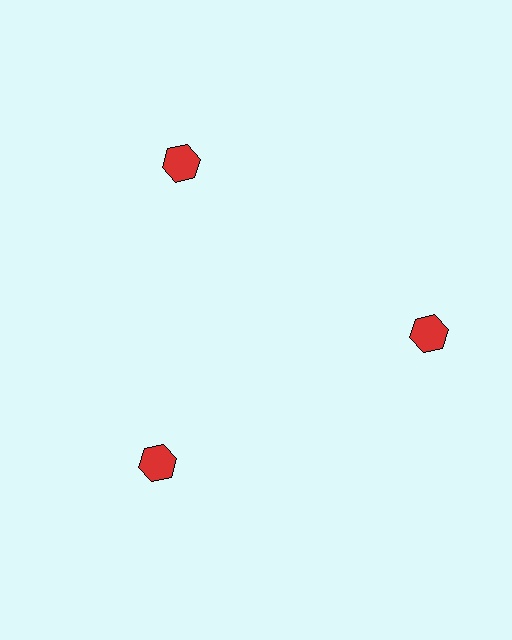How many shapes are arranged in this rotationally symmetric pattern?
There are 3 shapes, arranged in 3 groups of 1.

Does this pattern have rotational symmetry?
Yes, this pattern has 3-fold rotational symmetry. It looks the same after rotating 120 degrees around the center.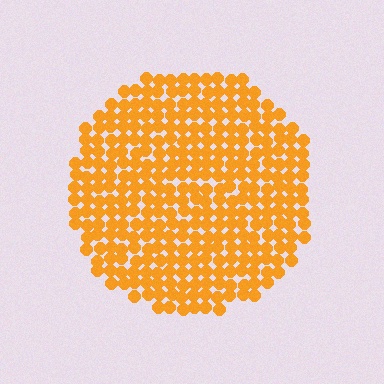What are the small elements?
The small elements are circles.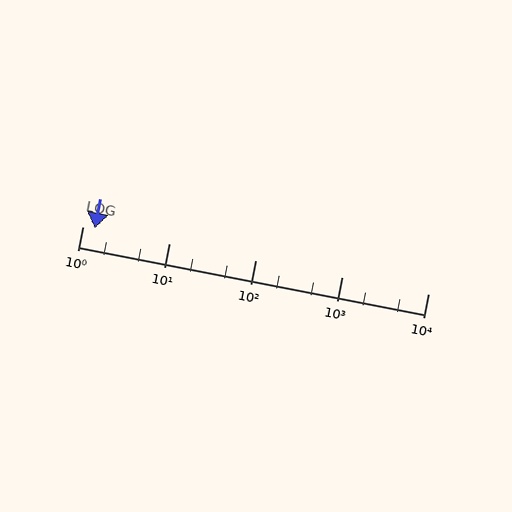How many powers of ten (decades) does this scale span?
The scale spans 4 decades, from 1 to 10000.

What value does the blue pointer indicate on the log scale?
The pointer indicates approximately 1.4.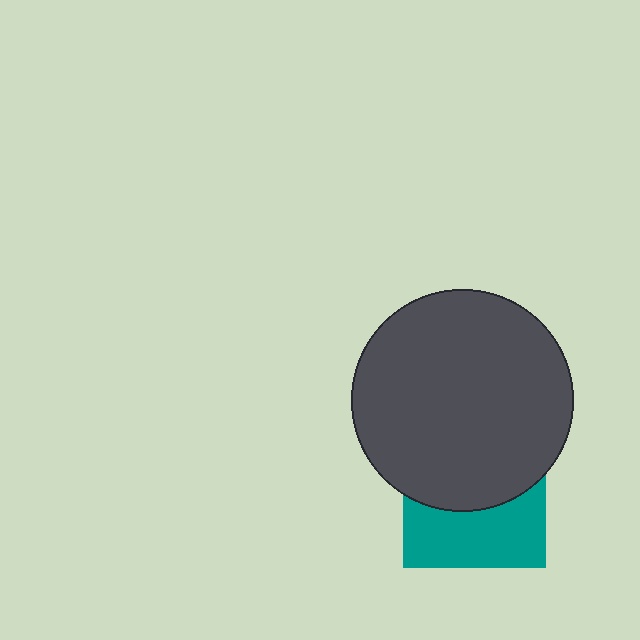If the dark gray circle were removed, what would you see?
You would see the complete teal square.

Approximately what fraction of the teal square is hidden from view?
Roughly 55% of the teal square is hidden behind the dark gray circle.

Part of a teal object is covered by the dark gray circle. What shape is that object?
It is a square.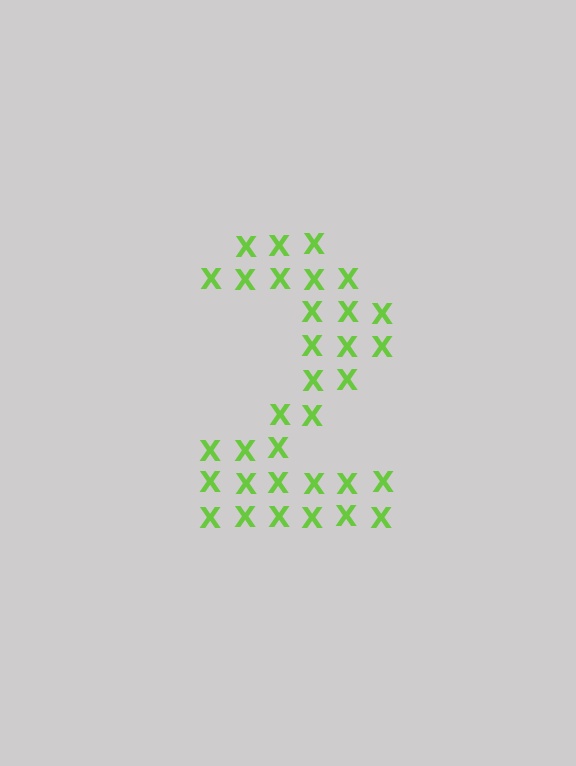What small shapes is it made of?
It is made of small letter X's.